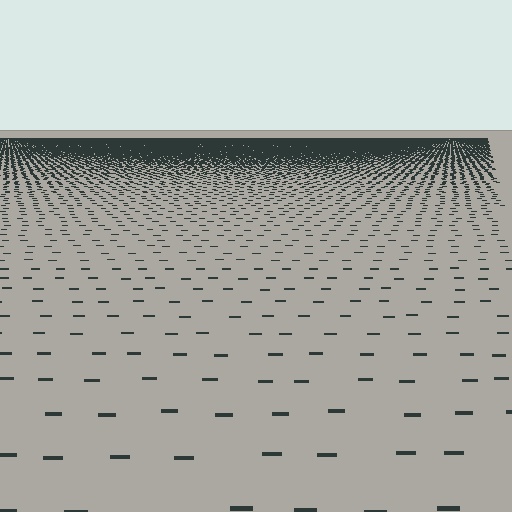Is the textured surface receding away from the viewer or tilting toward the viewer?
The surface is receding away from the viewer. Texture elements get smaller and denser toward the top.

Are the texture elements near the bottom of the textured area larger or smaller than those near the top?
Larger. Near the bottom, elements are closer to the viewer and appear at a bigger on-screen size.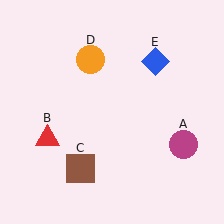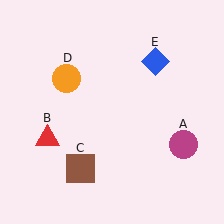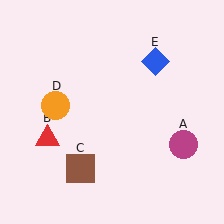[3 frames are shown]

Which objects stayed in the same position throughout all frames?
Magenta circle (object A) and red triangle (object B) and brown square (object C) and blue diamond (object E) remained stationary.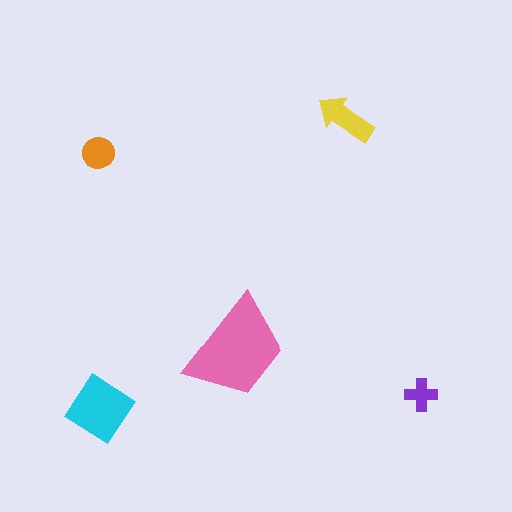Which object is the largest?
The pink trapezoid.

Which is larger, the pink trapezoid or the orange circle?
The pink trapezoid.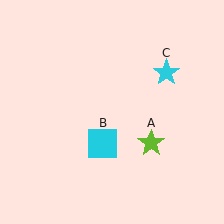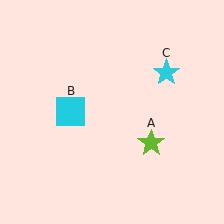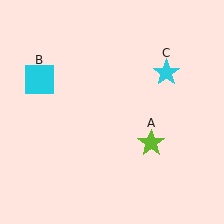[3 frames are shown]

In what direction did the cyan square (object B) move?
The cyan square (object B) moved up and to the left.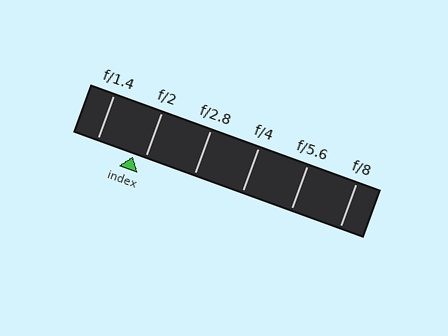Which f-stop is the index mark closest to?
The index mark is closest to f/2.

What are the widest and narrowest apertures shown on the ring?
The widest aperture shown is f/1.4 and the narrowest is f/8.